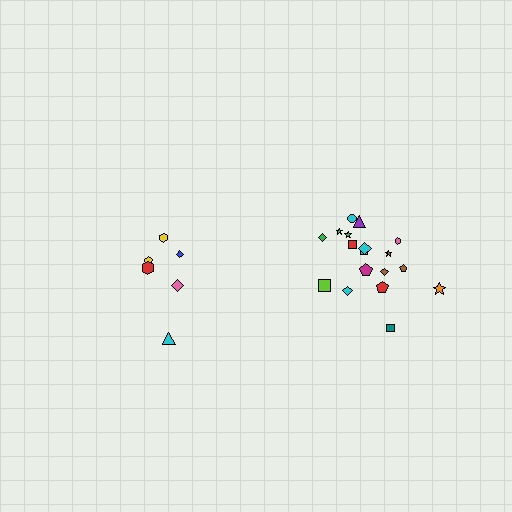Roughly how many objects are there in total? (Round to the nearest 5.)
Roughly 25 objects in total.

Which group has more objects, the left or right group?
The right group.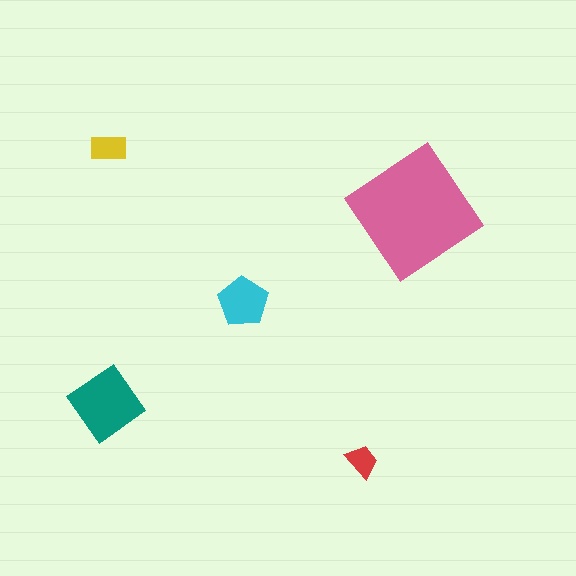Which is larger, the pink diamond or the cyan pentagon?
The pink diamond.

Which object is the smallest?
The red trapezoid.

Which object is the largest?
The pink diamond.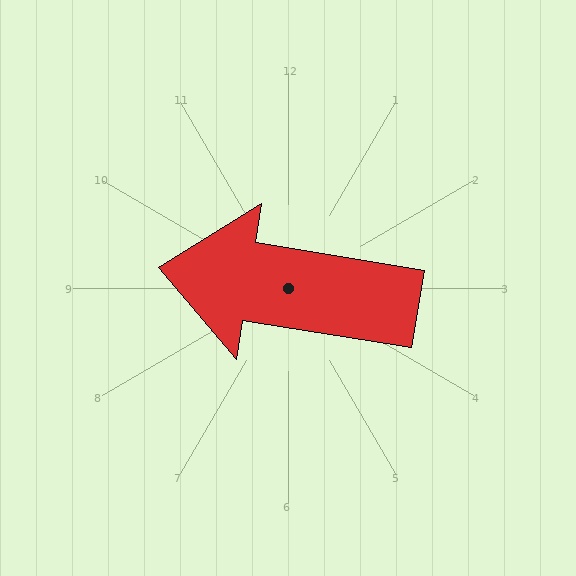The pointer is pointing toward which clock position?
Roughly 9 o'clock.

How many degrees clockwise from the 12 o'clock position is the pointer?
Approximately 279 degrees.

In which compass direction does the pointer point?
West.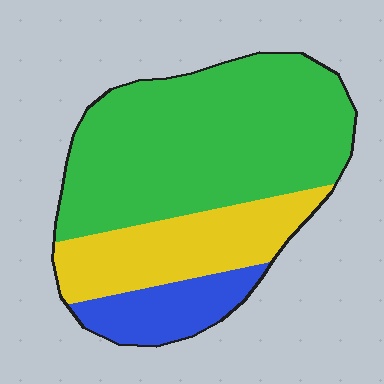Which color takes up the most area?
Green, at roughly 60%.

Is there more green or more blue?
Green.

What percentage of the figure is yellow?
Yellow covers 25% of the figure.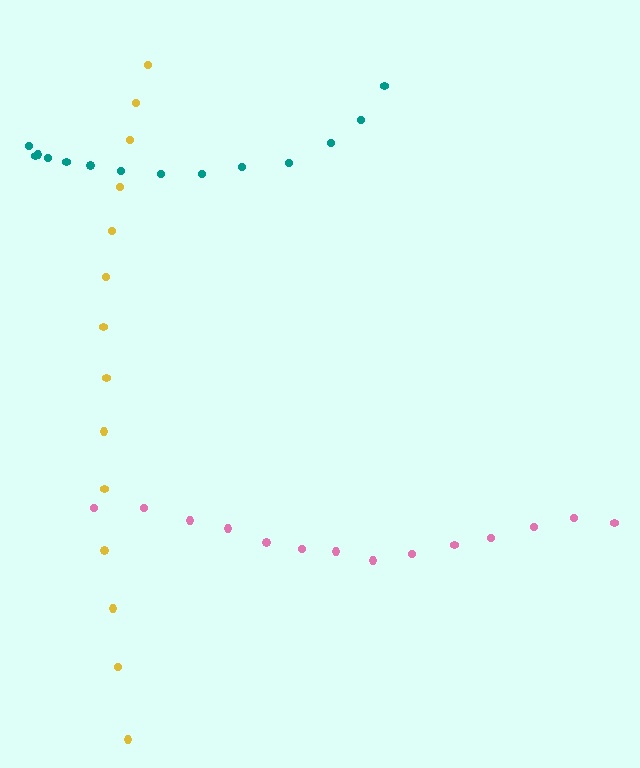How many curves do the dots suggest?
There are 3 distinct paths.